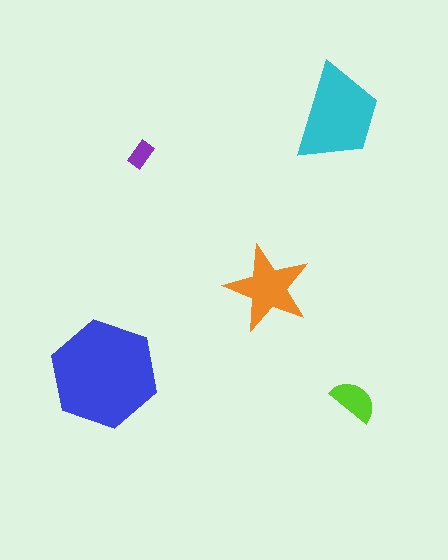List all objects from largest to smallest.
The blue hexagon, the cyan trapezoid, the orange star, the lime semicircle, the purple rectangle.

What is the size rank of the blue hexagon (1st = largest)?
1st.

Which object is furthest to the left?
The blue hexagon is leftmost.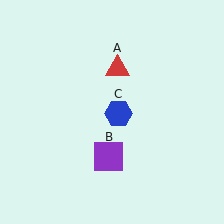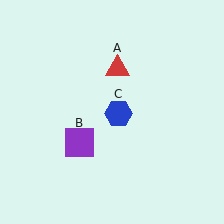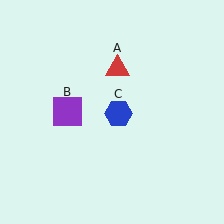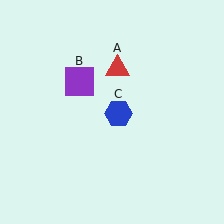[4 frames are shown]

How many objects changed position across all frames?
1 object changed position: purple square (object B).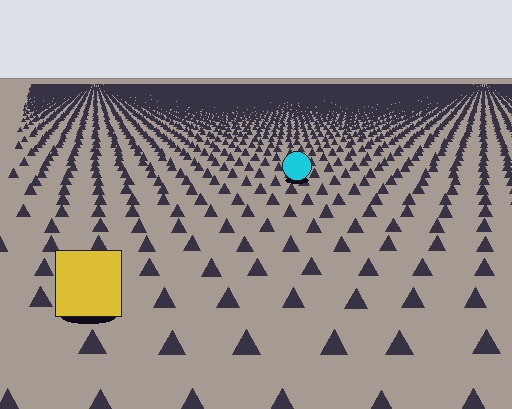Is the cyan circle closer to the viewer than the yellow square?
No. The yellow square is closer — you can tell from the texture gradient: the ground texture is coarser near it.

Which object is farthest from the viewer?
The cyan circle is farthest from the viewer. It appears smaller and the ground texture around it is denser.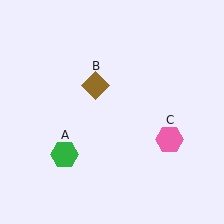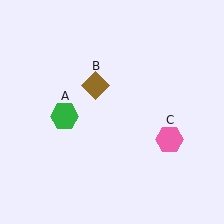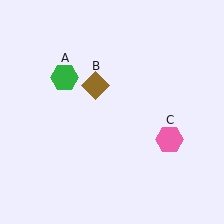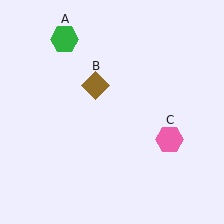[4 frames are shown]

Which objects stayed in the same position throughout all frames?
Brown diamond (object B) and pink hexagon (object C) remained stationary.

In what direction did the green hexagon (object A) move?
The green hexagon (object A) moved up.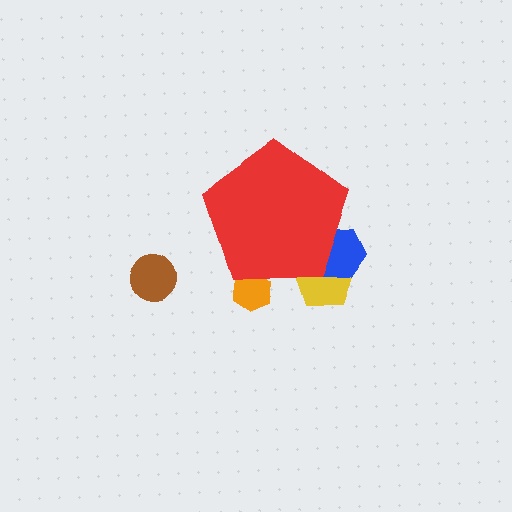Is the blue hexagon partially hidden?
Yes, the blue hexagon is partially hidden behind the red pentagon.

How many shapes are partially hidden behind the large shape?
3 shapes are partially hidden.